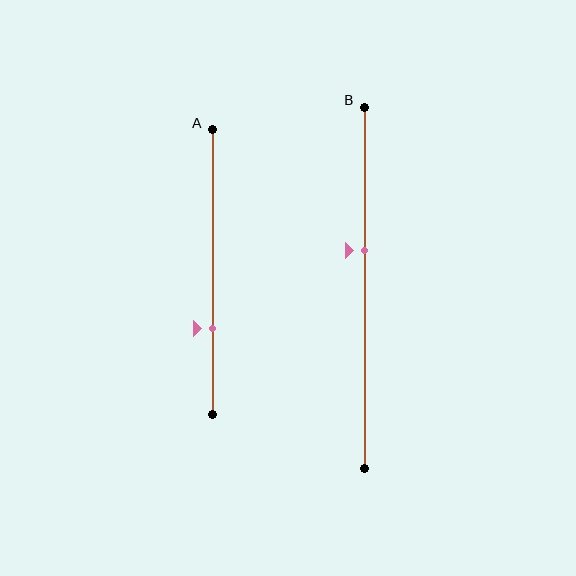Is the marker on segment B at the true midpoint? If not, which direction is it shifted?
No, the marker on segment B is shifted upward by about 10% of the segment length.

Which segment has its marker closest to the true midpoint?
Segment B has its marker closest to the true midpoint.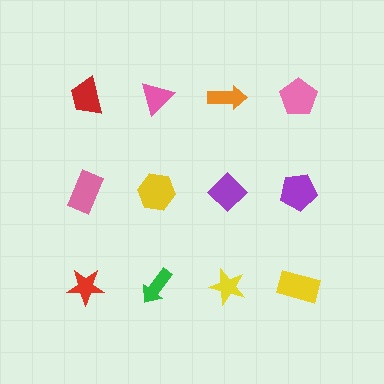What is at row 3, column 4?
A yellow rectangle.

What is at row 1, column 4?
A pink pentagon.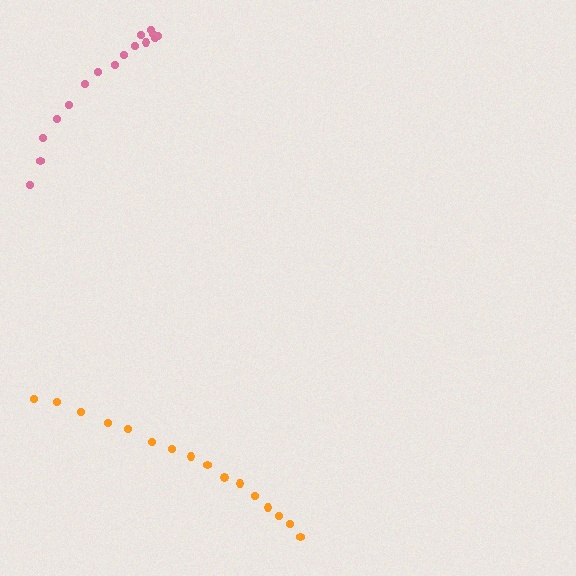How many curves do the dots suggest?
There are 2 distinct paths.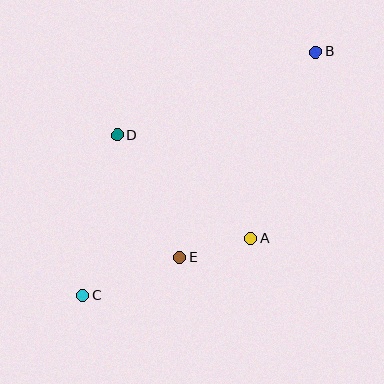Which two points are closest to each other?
Points A and E are closest to each other.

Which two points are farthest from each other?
Points B and C are farthest from each other.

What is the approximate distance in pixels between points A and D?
The distance between A and D is approximately 168 pixels.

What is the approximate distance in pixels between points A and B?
The distance between A and B is approximately 197 pixels.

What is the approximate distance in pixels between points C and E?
The distance between C and E is approximately 105 pixels.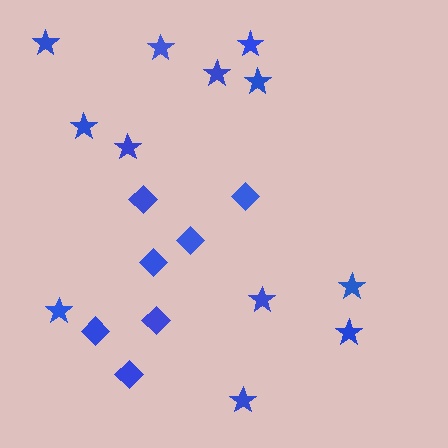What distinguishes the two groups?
There are 2 groups: one group of diamonds (7) and one group of stars (12).